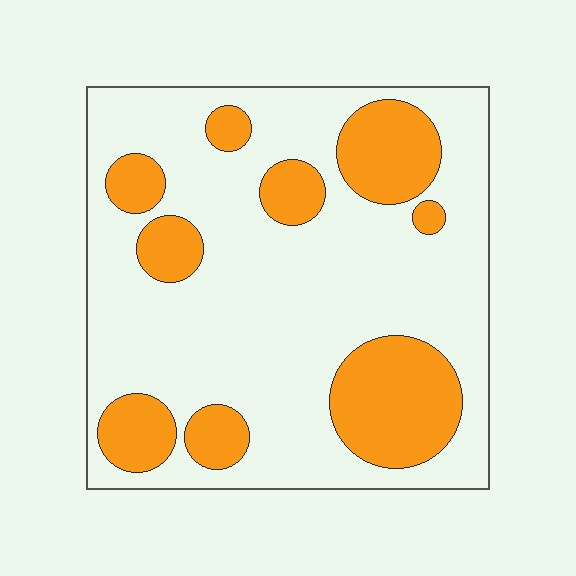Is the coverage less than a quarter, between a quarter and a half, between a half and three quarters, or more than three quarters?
Between a quarter and a half.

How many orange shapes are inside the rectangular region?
9.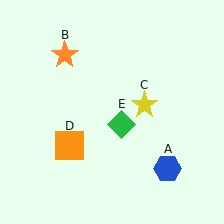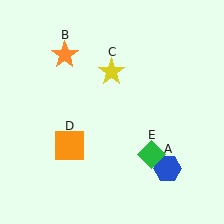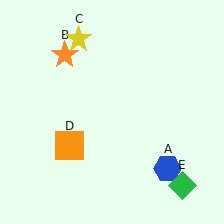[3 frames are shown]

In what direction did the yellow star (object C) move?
The yellow star (object C) moved up and to the left.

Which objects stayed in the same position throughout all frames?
Blue hexagon (object A) and orange star (object B) and orange square (object D) remained stationary.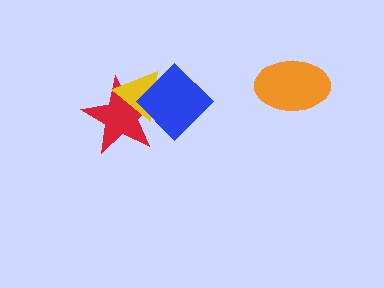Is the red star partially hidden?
Yes, it is partially covered by another shape.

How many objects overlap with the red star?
2 objects overlap with the red star.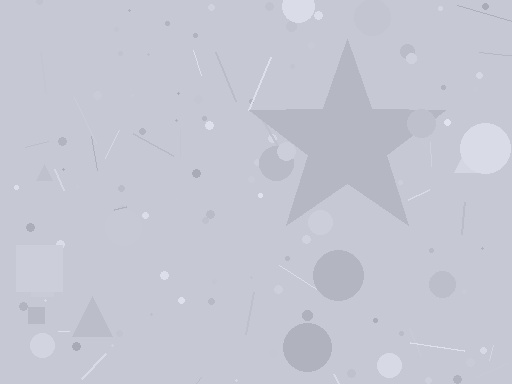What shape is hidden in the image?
A star is hidden in the image.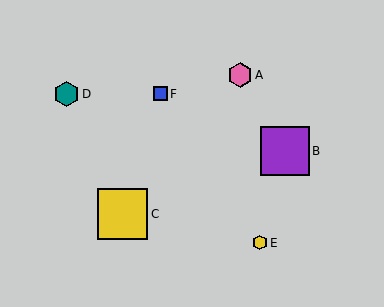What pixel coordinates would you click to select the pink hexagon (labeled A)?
Click at (240, 75) to select the pink hexagon A.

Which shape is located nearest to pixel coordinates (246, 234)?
The yellow hexagon (labeled E) at (260, 243) is nearest to that location.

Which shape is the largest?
The yellow square (labeled C) is the largest.